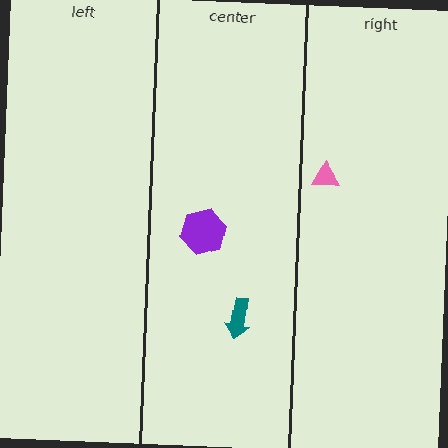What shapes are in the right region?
The pink triangle.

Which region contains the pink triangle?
The right region.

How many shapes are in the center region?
2.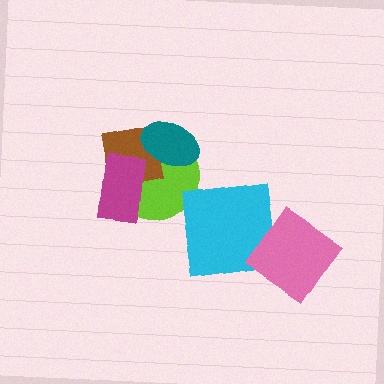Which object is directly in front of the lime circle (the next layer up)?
The brown square is directly in front of the lime circle.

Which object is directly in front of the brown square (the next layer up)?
The magenta rectangle is directly in front of the brown square.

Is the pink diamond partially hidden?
No, no other shape covers it.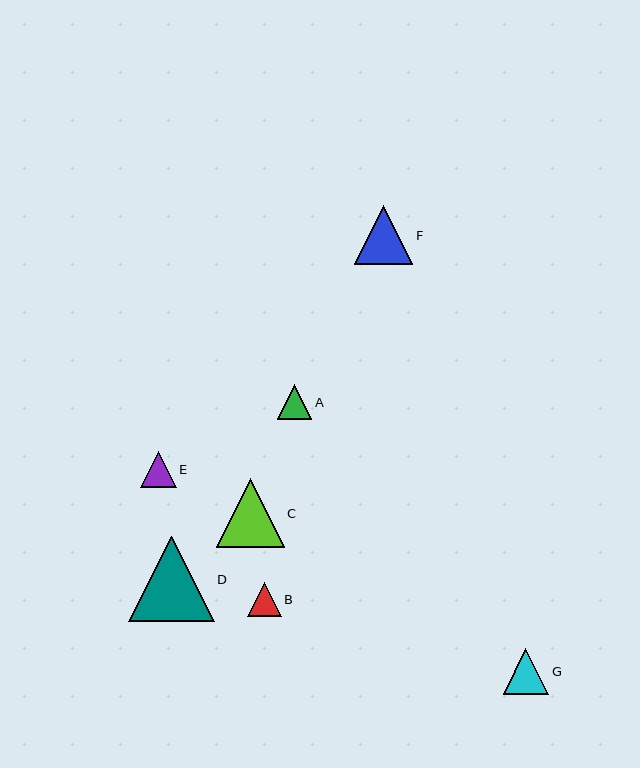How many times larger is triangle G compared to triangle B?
Triangle G is approximately 1.4 times the size of triangle B.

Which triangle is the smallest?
Triangle B is the smallest with a size of approximately 34 pixels.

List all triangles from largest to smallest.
From largest to smallest: D, C, F, G, E, A, B.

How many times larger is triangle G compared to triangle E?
Triangle G is approximately 1.3 times the size of triangle E.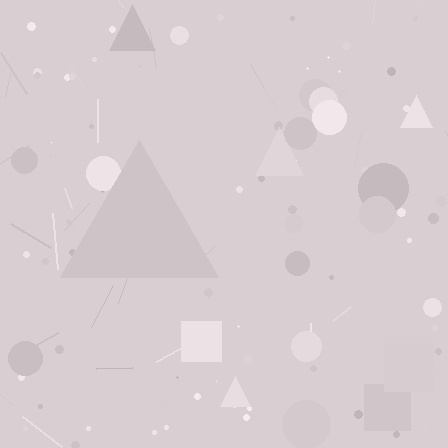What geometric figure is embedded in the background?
A triangle is embedded in the background.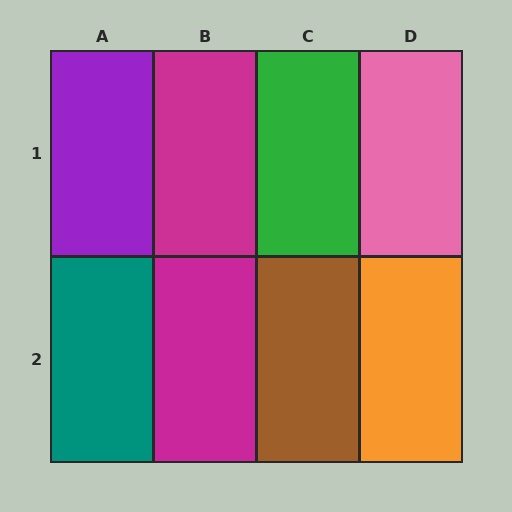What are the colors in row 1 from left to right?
Purple, magenta, green, pink.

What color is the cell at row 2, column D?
Orange.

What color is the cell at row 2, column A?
Teal.